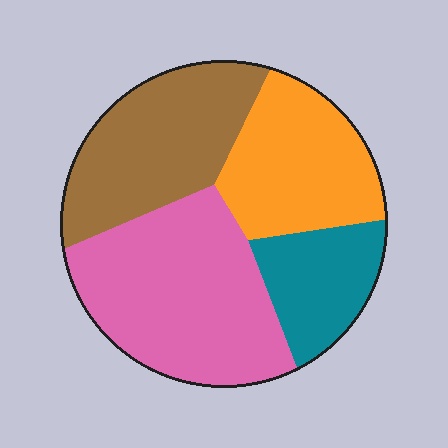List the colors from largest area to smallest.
From largest to smallest: pink, brown, orange, teal.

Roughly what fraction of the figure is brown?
Brown takes up between a sixth and a third of the figure.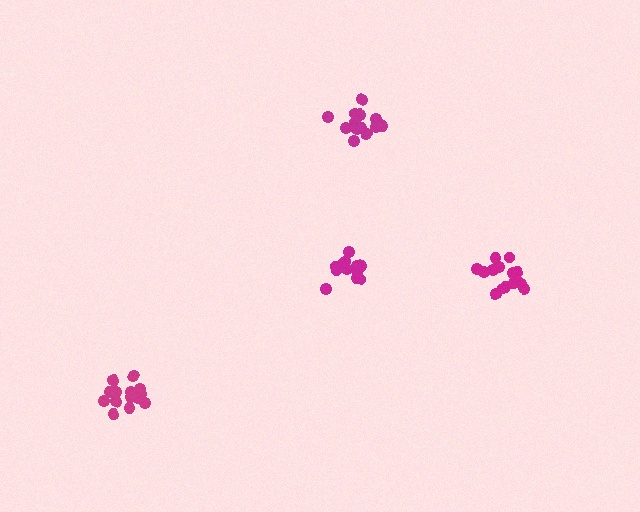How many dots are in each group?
Group 1: 12 dots, Group 2: 14 dots, Group 3: 14 dots, Group 4: 14 dots (54 total).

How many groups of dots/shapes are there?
There are 4 groups.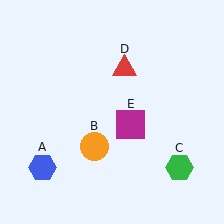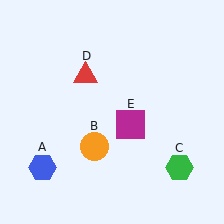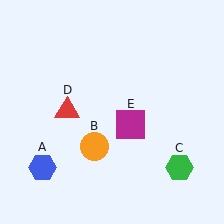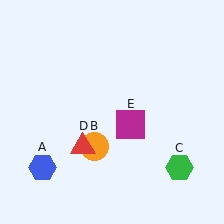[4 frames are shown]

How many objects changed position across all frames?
1 object changed position: red triangle (object D).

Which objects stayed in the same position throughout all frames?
Blue hexagon (object A) and orange circle (object B) and green hexagon (object C) and magenta square (object E) remained stationary.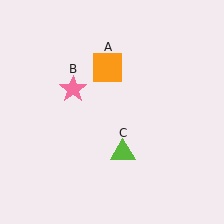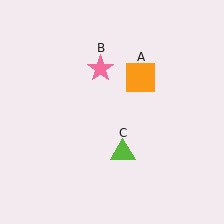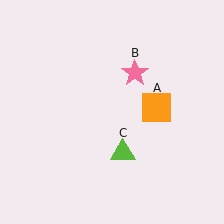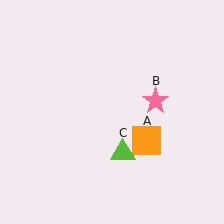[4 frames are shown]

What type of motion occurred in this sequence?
The orange square (object A), pink star (object B) rotated clockwise around the center of the scene.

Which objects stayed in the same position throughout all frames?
Lime triangle (object C) remained stationary.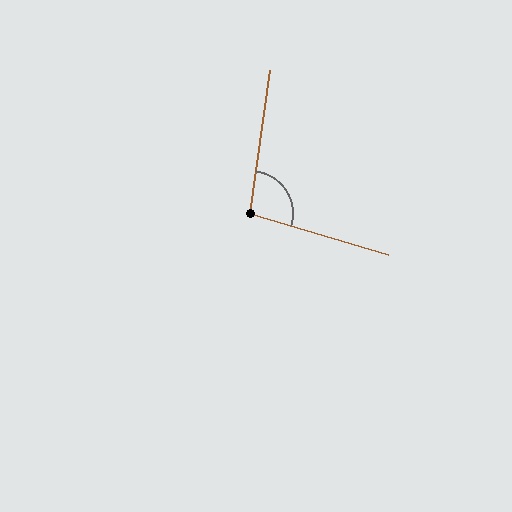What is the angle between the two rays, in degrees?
Approximately 98 degrees.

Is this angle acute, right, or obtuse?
It is obtuse.